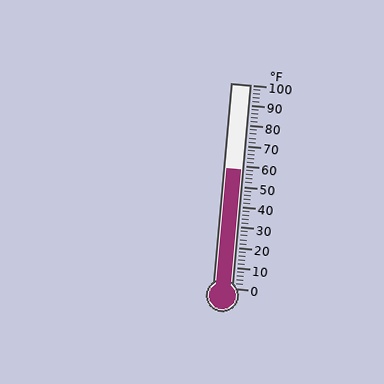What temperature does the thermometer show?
The thermometer shows approximately 58°F.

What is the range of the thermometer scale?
The thermometer scale ranges from 0°F to 100°F.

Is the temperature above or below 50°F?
The temperature is above 50°F.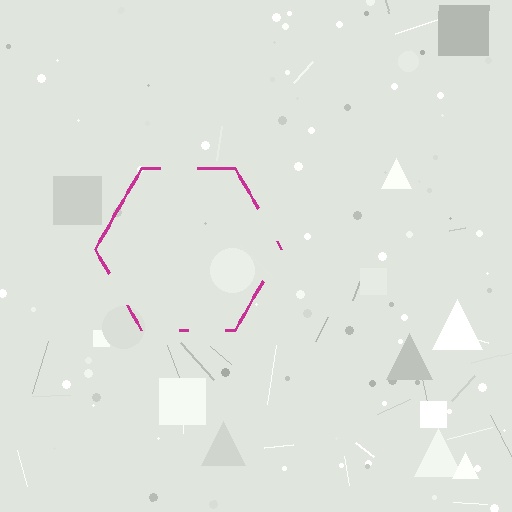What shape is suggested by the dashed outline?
The dashed outline suggests a hexagon.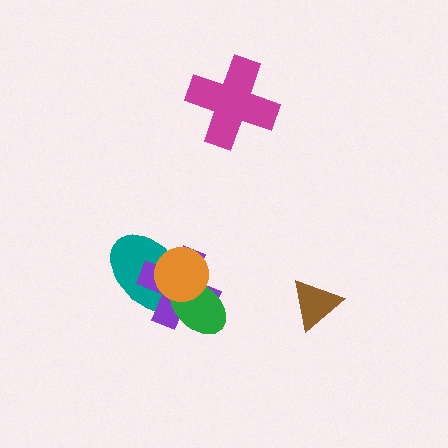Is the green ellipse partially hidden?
Yes, it is partially covered by another shape.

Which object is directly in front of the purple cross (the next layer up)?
The green ellipse is directly in front of the purple cross.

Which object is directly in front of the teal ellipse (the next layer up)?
The purple cross is directly in front of the teal ellipse.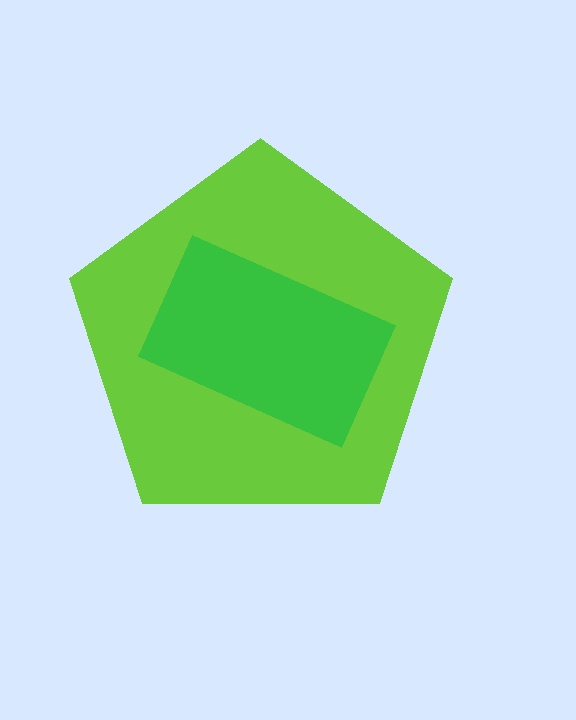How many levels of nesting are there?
2.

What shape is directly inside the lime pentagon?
The green rectangle.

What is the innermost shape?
The green rectangle.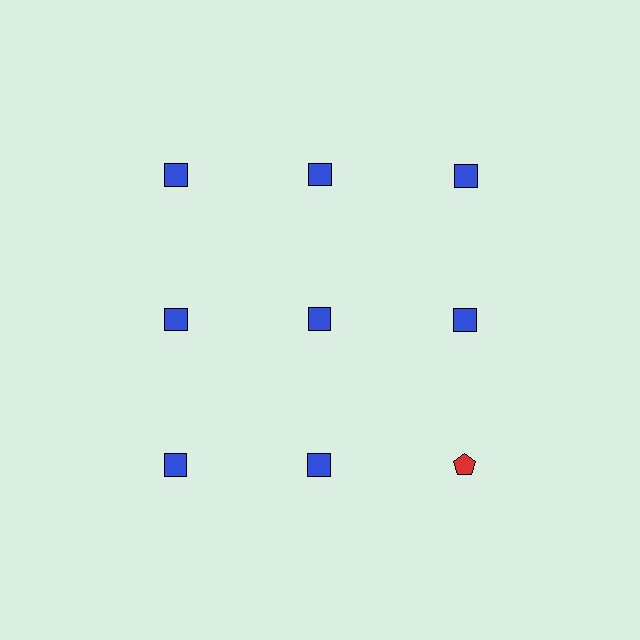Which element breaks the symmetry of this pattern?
The red pentagon in the third row, center column breaks the symmetry. All other shapes are blue squares.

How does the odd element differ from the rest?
It differs in both color (red instead of blue) and shape (pentagon instead of square).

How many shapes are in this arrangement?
There are 9 shapes arranged in a grid pattern.